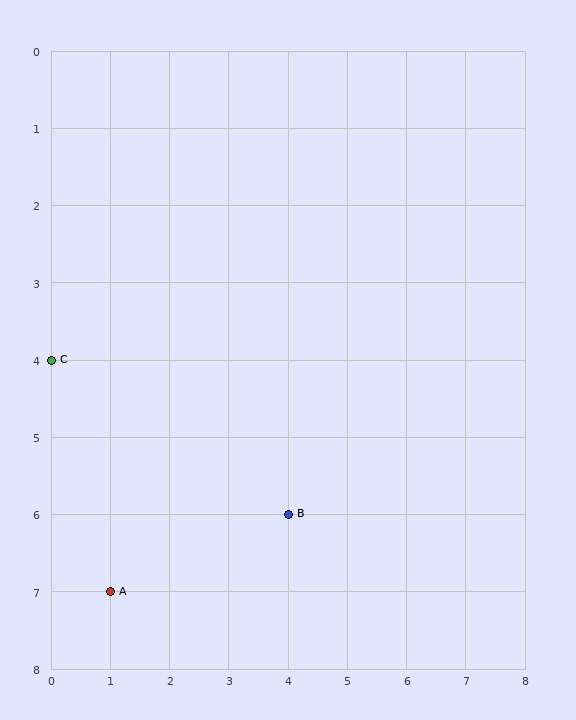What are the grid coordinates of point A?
Point A is at grid coordinates (1, 7).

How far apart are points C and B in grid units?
Points C and B are 4 columns and 2 rows apart (about 4.5 grid units diagonally).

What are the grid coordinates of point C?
Point C is at grid coordinates (0, 4).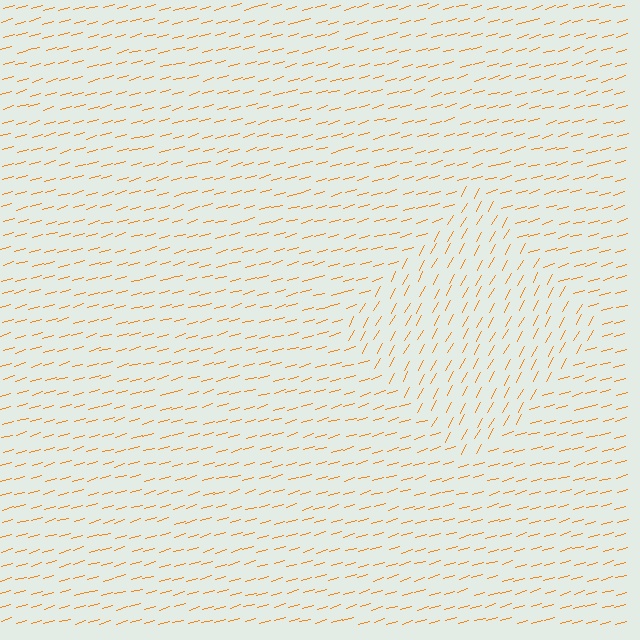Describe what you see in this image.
The image is filled with small orange line segments. A diamond region in the image has lines oriented differently from the surrounding lines, creating a visible texture boundary.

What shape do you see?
I see a diamond.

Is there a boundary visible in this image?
Yes, there is a texture boundary formed by a change in line orientation.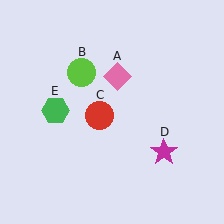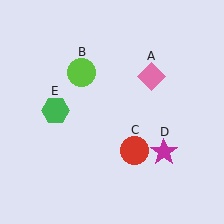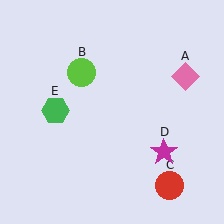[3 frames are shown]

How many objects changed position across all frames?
2 objects changed position: pink diamond (object A), red circle (object C).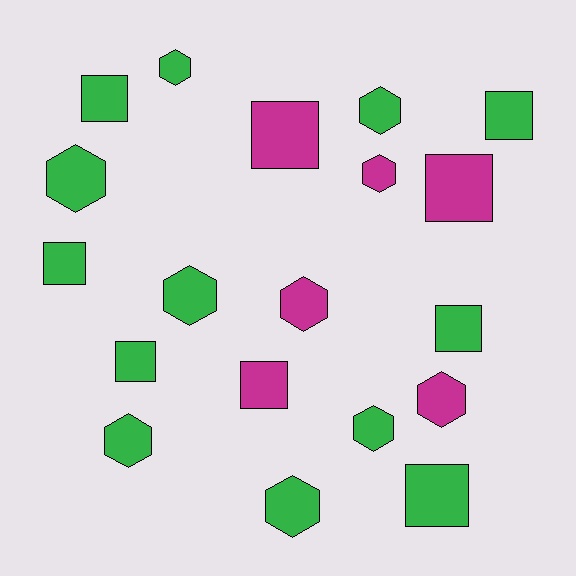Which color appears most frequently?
Green, with 13 objects.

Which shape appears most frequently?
Hexagon, with 10 objects.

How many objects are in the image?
There are 19 objects.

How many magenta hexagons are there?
There are 3 magenta hexagons.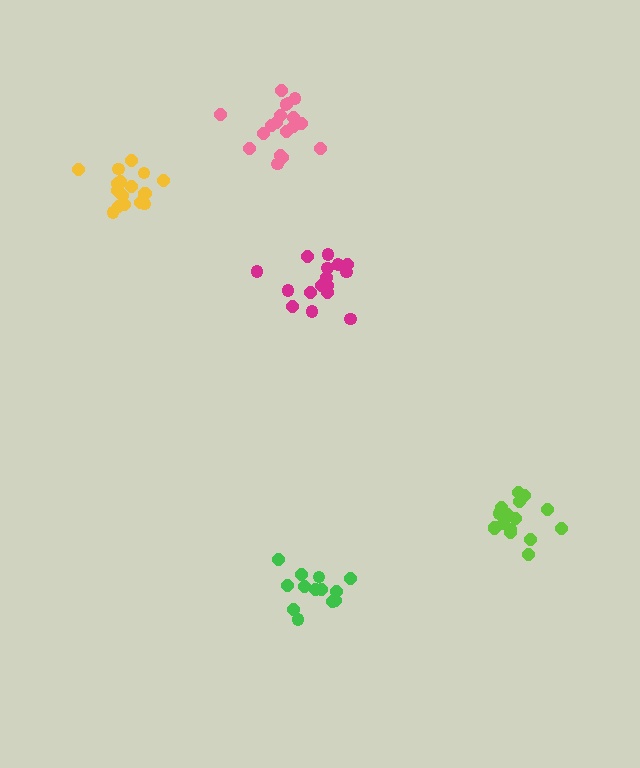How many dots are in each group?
Group 1: 18 dots, Group 2: 16 dots, Group 3: 13 dots, Group 4: 16 dots, Group 5: 18 dots (81 total).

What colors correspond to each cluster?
The clusters are colored: pink, lime, green, magenta, yellow.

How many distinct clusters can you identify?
There are 5 distinct clusters.